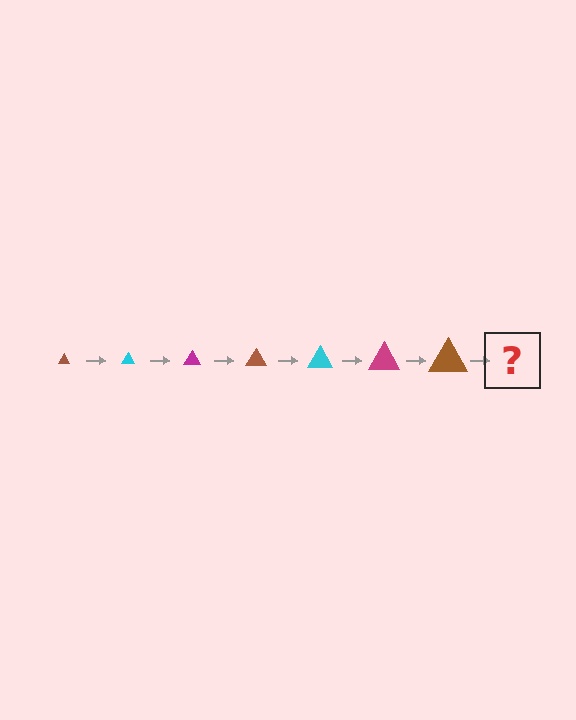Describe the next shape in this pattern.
It should be a cyan triangle, larger than the previous one.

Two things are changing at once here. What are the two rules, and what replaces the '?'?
The two rules are that the triangle grows larger each step and the color cycles through brown, cyan, and magenta. The '?' should be a cyan triangle, larger than the previous one.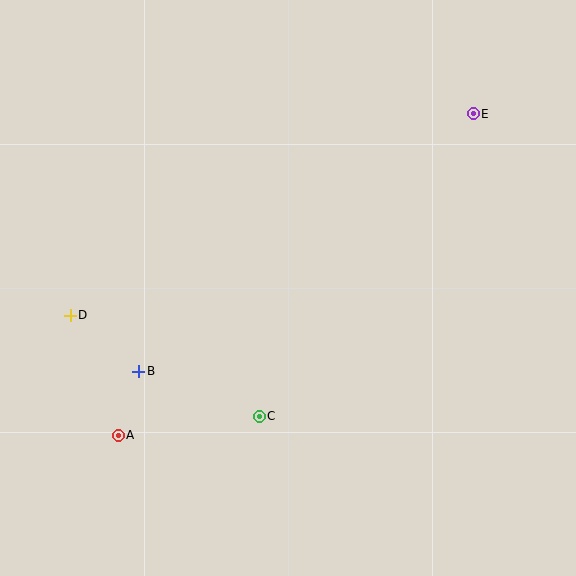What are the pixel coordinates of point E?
Point E is at (473, 114).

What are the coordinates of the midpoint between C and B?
The midpoint between C and B is at (199, 394).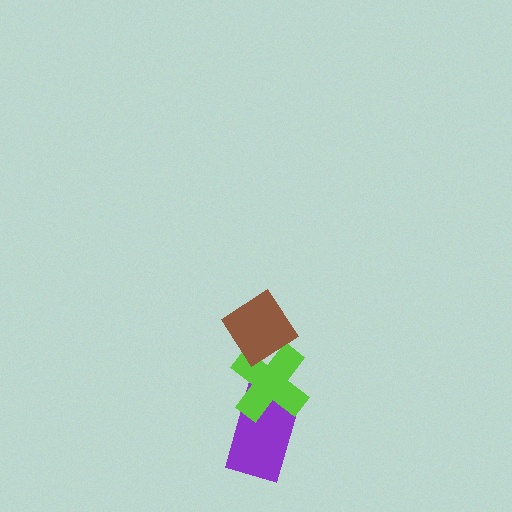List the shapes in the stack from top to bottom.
From top to bottom: the brown diamond, the lime cross, the purple rectangle.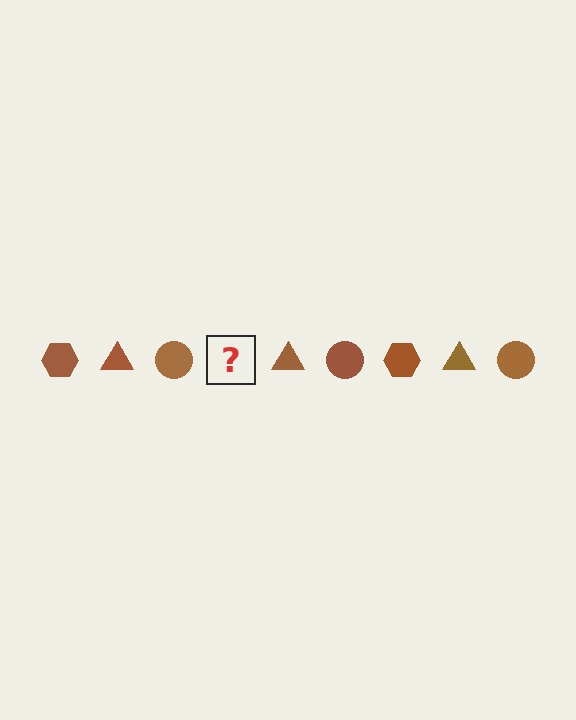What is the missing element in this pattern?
The missing element is a brown hexagon.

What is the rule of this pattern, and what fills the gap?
The rule is that the pattern cycles through hexagon, triangle, circle shapes in brown. The gap should be filled with a brown hexagon.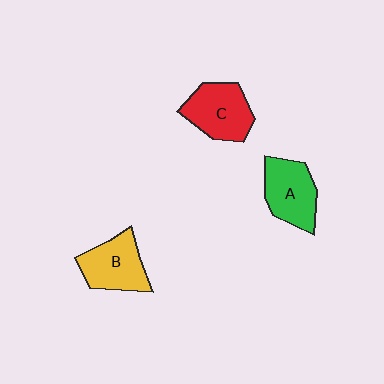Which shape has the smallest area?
Shape B (yellow).